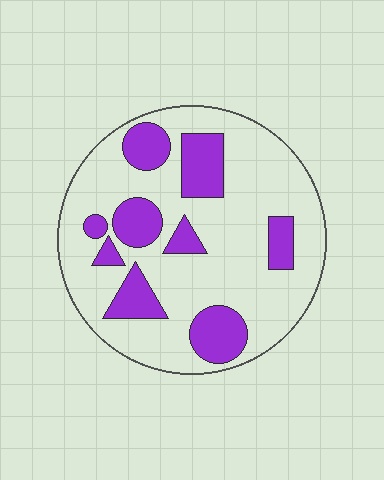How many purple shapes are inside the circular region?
9.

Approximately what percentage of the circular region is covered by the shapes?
Approximately 25%.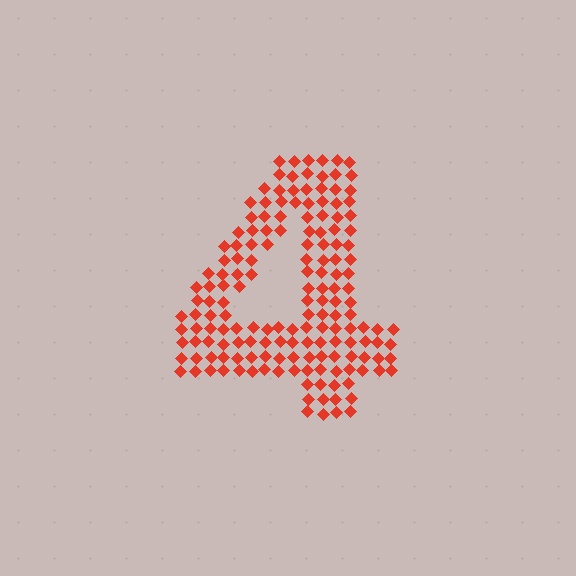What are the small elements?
The small elements are diamonds.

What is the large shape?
The large shape is the digit 4.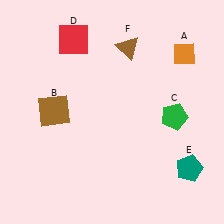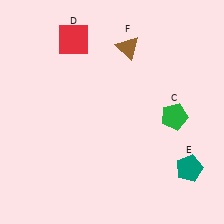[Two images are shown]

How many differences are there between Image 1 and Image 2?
There are 2 differences between the two images.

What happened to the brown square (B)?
The brown square (B) was removed in Image 2. It was in the top-left area of Image 1.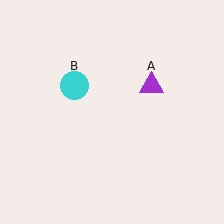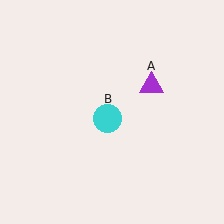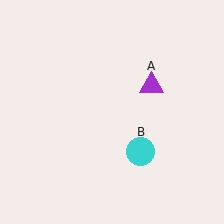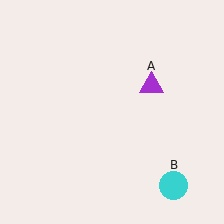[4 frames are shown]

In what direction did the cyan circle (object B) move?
The cyan circle (object B) moved down and to the right.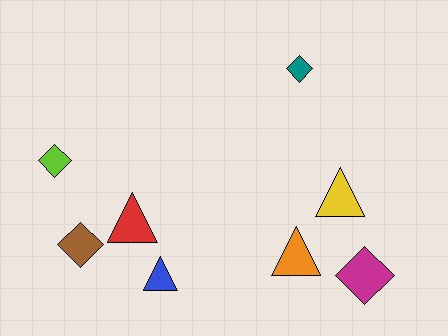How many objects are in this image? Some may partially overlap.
There are 8 objects.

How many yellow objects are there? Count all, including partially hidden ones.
There is 1 yellow object.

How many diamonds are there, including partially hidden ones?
There are 4 diamonds.